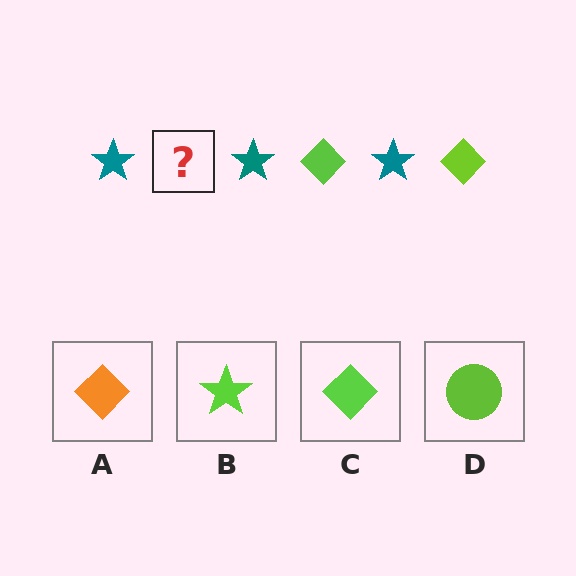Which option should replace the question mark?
Option C.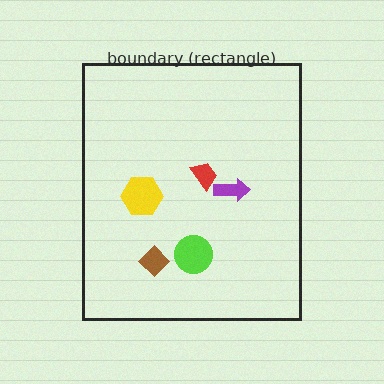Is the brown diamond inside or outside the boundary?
Inside.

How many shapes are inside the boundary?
5 inside, 0 outside.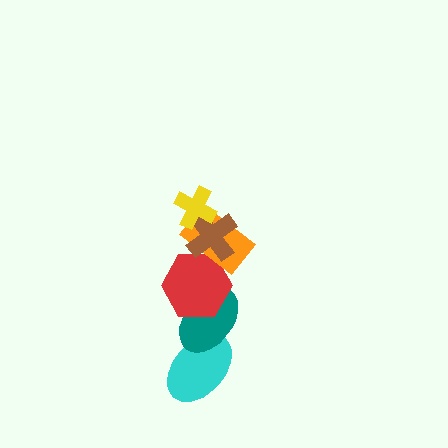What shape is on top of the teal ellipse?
The red hexagon is on top of the teal ellipse.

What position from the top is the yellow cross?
The yellow cross is 1st from the top.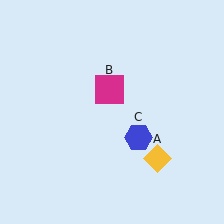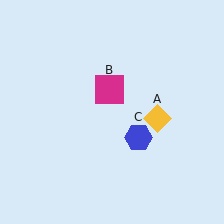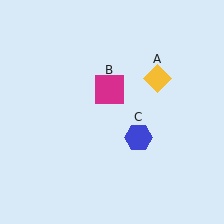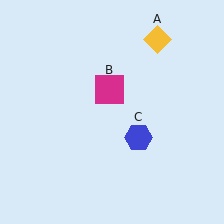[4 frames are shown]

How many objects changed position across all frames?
1 object changed position: yellow diamond (object A).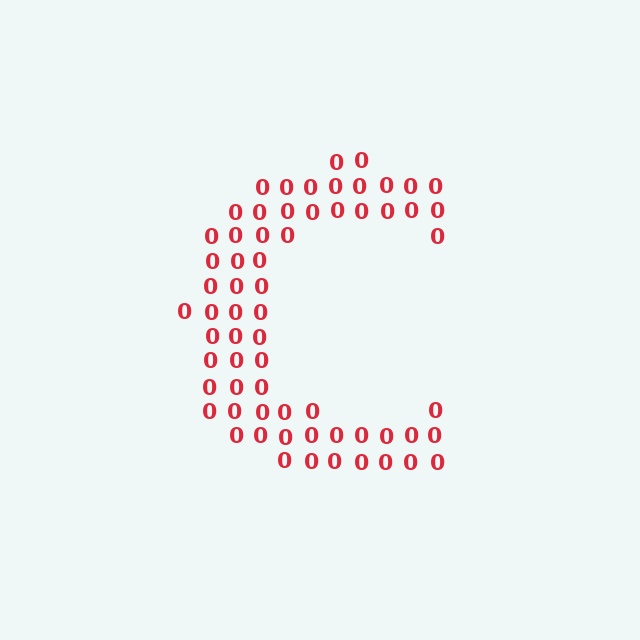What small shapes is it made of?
It is made of small digit 0's.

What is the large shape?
The large shape is the letter C.